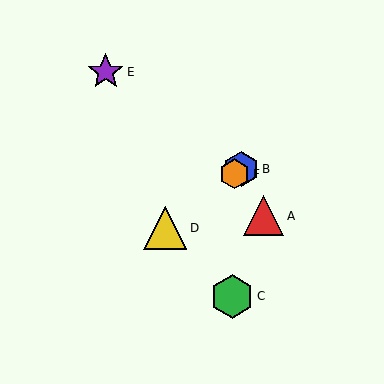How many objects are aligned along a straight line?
3 objects (B, D, F) are aligned along a straight line.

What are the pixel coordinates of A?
Object A is at (264, 216).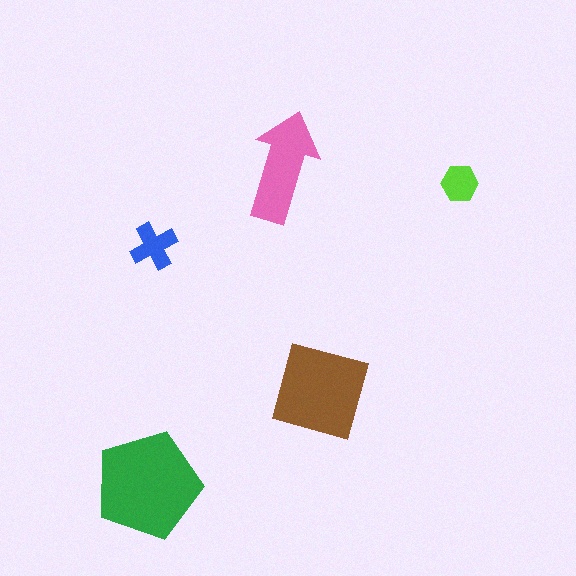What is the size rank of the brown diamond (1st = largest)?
2nd.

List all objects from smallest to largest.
The lime hexagon, the blue cross, the pink arrow, the brown diamond, the green pentagon.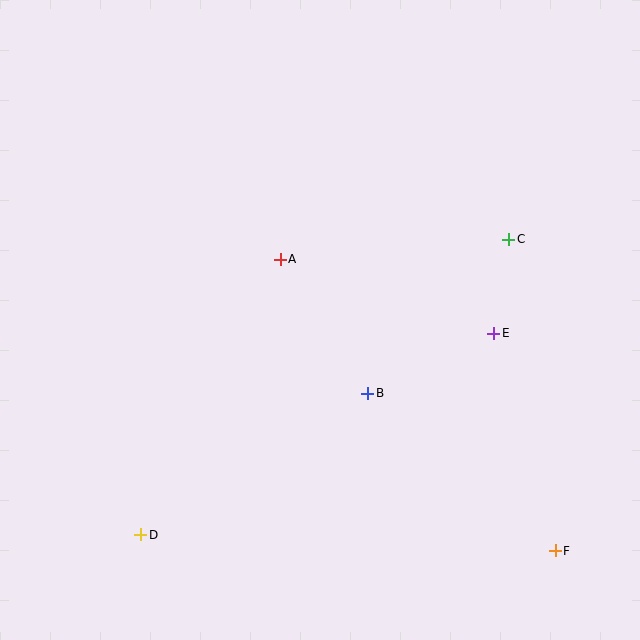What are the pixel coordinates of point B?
Point B is at (368, 393).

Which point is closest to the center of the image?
Point A at (280, 259) is closest to the center.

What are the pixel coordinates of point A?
Point A is at (280, 259).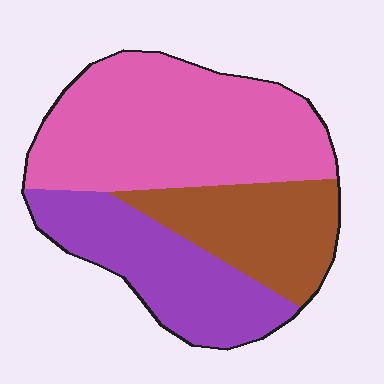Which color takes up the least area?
Brown, at roughly 25%.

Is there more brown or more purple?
Purple.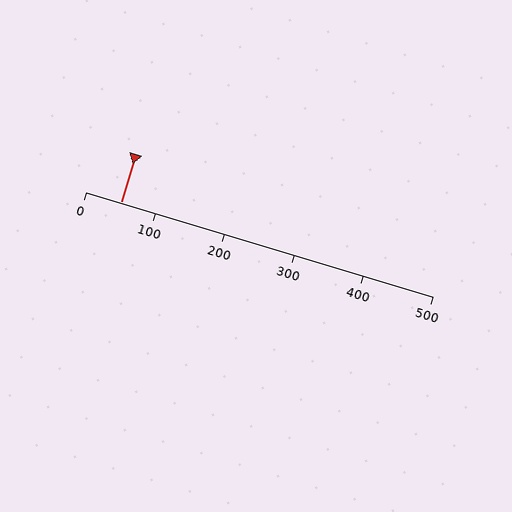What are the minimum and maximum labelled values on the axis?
The axis runs from 0 to 500.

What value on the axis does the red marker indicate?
The marker indicates approximately 50.